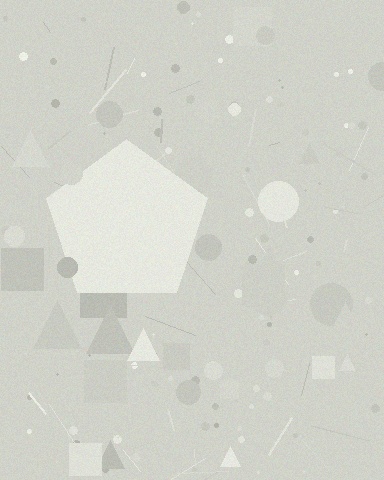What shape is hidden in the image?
A pentagon is hidden in the image.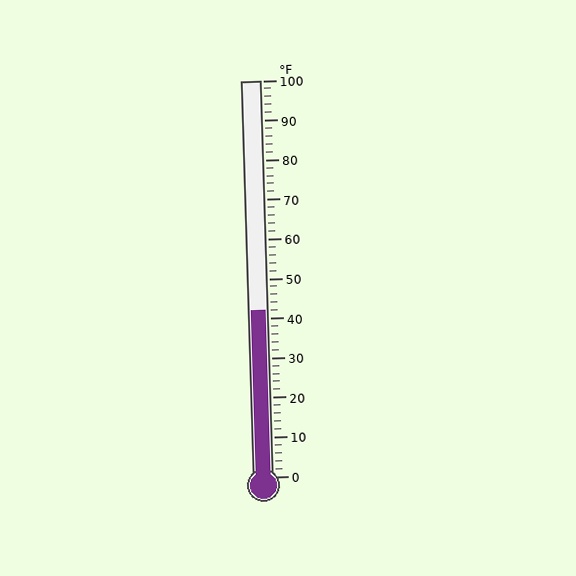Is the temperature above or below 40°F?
The temperature is above 40°F.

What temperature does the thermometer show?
The thermometer shows approximately 42°F.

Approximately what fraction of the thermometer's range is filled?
The thermometer is filled to approximately 40% of its range.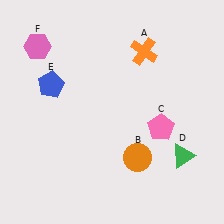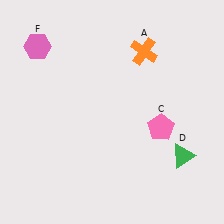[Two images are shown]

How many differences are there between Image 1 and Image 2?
There are 2 differences between the two images.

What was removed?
The blue pentagon (E), the orange circle (B) were removed in Image 2.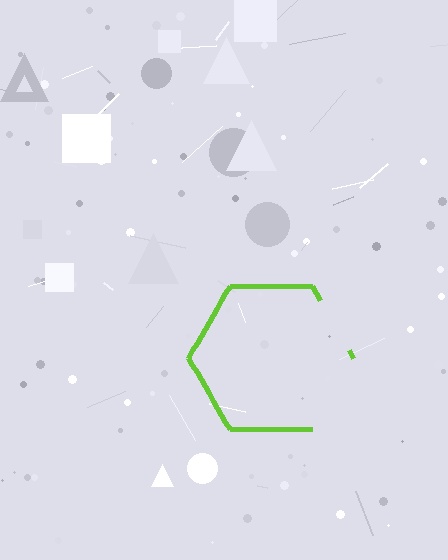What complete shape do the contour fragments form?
The contour fragments form a hexagon.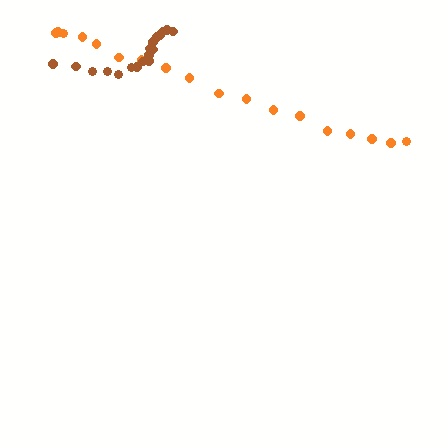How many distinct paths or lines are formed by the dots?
There are 2 distinct paths.